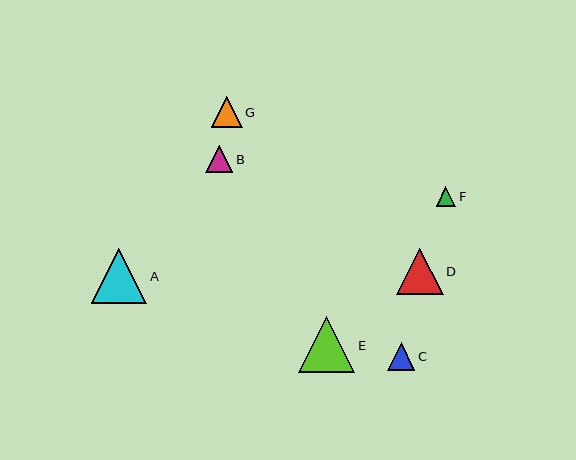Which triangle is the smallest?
Triangle F is the smallest with a size of approximately 20 pixels.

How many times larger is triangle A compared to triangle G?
Triangle A is approximately 1.8 times the size of triangle G.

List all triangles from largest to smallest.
From largest to smallest: E, A, D, G, C, B, F.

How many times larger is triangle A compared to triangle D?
Triangle A is approximately 1.2 times the size of triangle D.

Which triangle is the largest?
Triangle E is the largest with a size of approximately 56 pixels.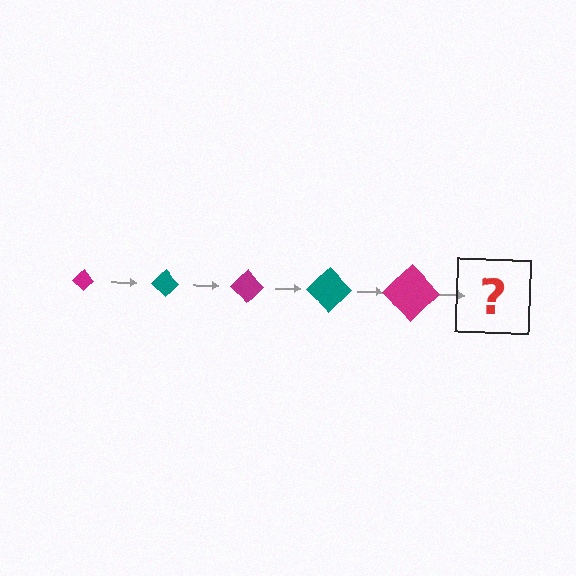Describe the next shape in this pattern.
It should be a teal diamond, larger than the previous one.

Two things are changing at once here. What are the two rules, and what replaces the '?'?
The two rules are that the diamond grows larger each step and the color cycles through magenta and teal. The '?' should be a teal diamond, larger than the previous one.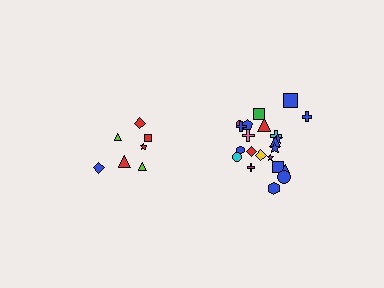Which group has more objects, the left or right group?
The right group.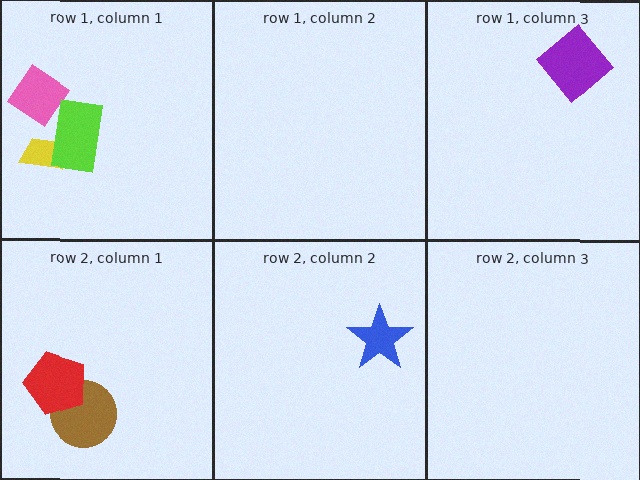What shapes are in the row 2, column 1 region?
The brown circle, the red pentagon.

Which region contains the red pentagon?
The row 2, column 1 region.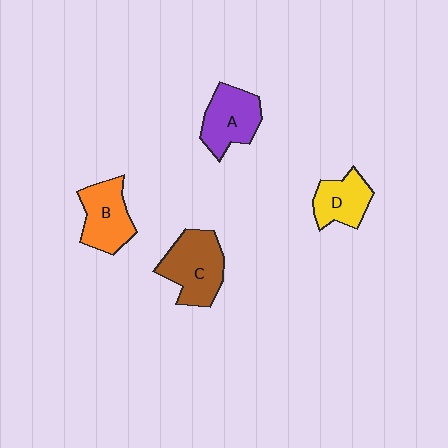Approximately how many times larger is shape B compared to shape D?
Approximately 1.2 times.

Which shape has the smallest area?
Shape D (yellow).